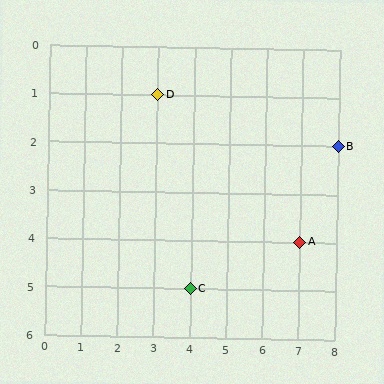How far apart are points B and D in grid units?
Points B and D are 5 columns and 1 row apart (about 5.1 grid units diagonally).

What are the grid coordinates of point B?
Point B is at grid coordinates (8, 2).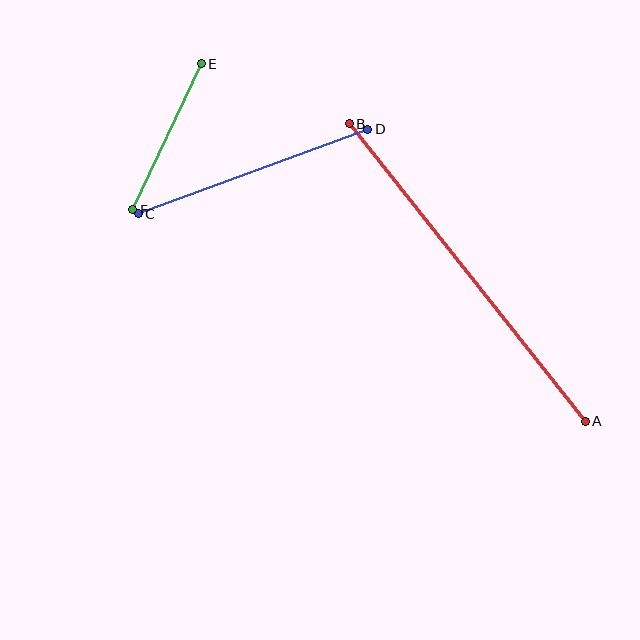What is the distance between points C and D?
The distance is approximately 245 pixels.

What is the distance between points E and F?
The distance is approximately 161 pixels.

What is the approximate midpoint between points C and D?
The midpoint is at approximately (253, 172) pixels.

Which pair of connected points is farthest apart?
Points A and B are farthest apart.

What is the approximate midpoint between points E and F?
The midpoint is at approximately (167, 137) pixels.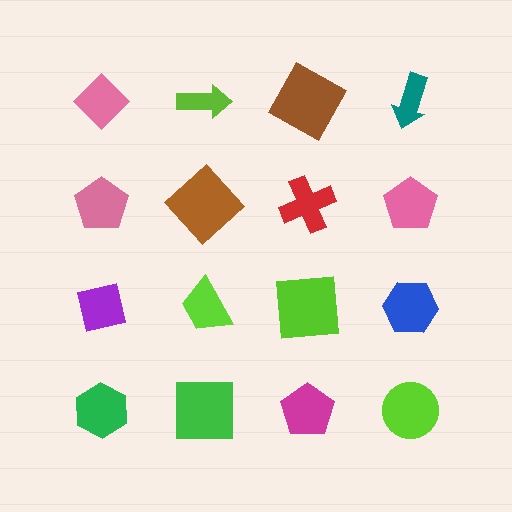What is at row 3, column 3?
A lime square.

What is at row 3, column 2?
A lime trapezoid.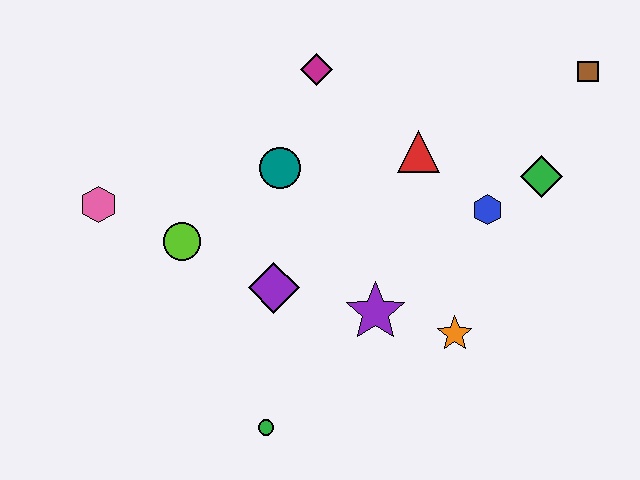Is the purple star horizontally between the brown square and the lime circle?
Yes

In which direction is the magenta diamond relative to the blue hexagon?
The magenta diamond is to the left of the blue hexagon.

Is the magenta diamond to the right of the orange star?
No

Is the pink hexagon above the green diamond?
No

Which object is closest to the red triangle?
The blue hexagon is closest to the red triangle.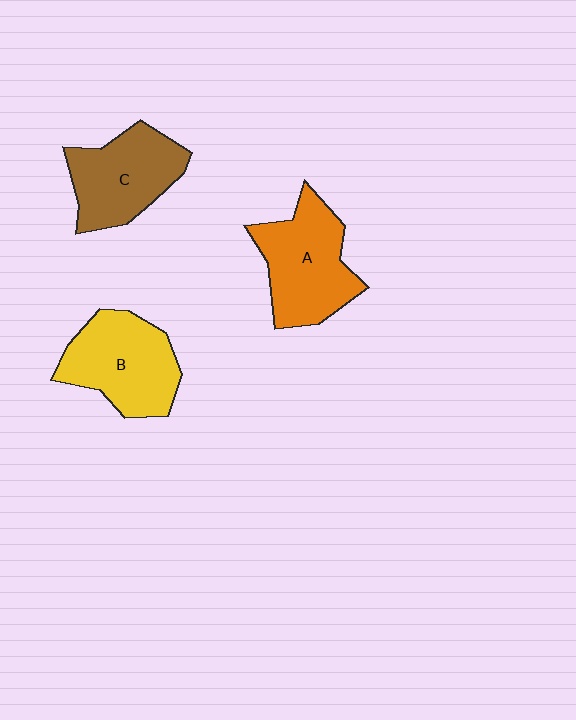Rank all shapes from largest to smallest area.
From largest to smallest: A (orange), B (yellow), C (brown).